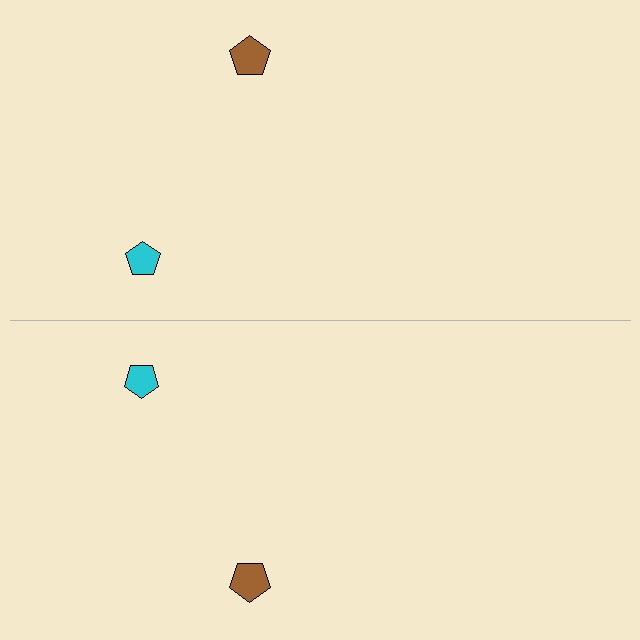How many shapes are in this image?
There are 4 shapes in this image.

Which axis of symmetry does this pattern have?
The pattern has a horizontal axis of symmetry running through the center of the image.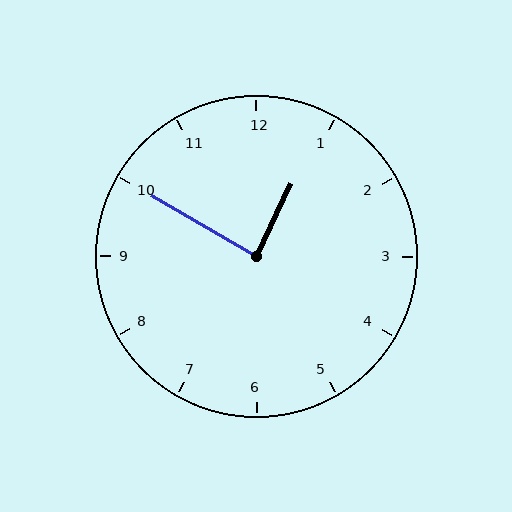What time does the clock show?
12:50.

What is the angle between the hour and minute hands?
Approximately 85 degrees.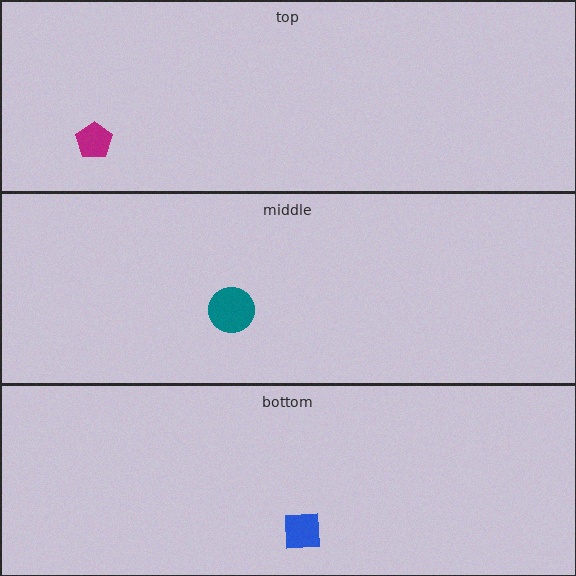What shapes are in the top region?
The magenta pentagon.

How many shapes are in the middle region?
1.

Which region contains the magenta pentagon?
The top region.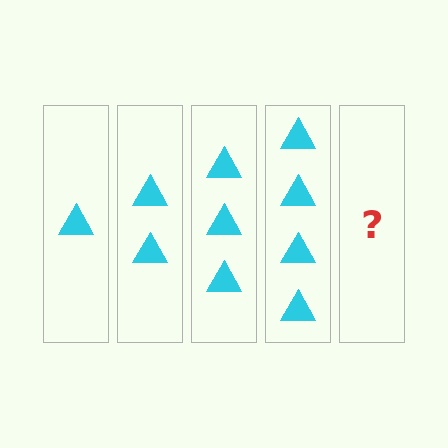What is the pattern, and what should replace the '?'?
The pattern is that each step adds one more triangle. The '?' should be 5 triangles.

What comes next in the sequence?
The next element should be 5 triangles.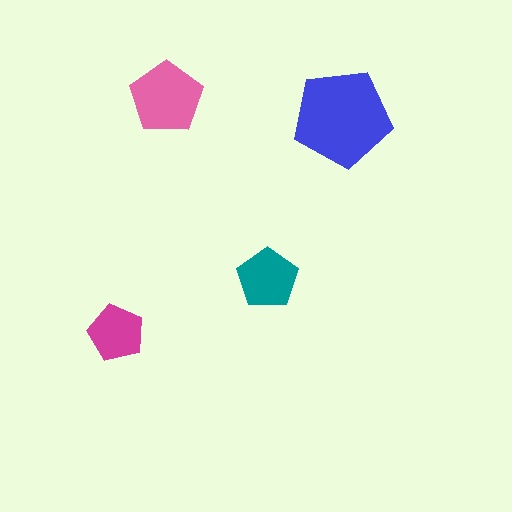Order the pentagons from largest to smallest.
the blue one, the pink one, the teal one, the magenta one.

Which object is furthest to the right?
The blue pentagon is rightmost.